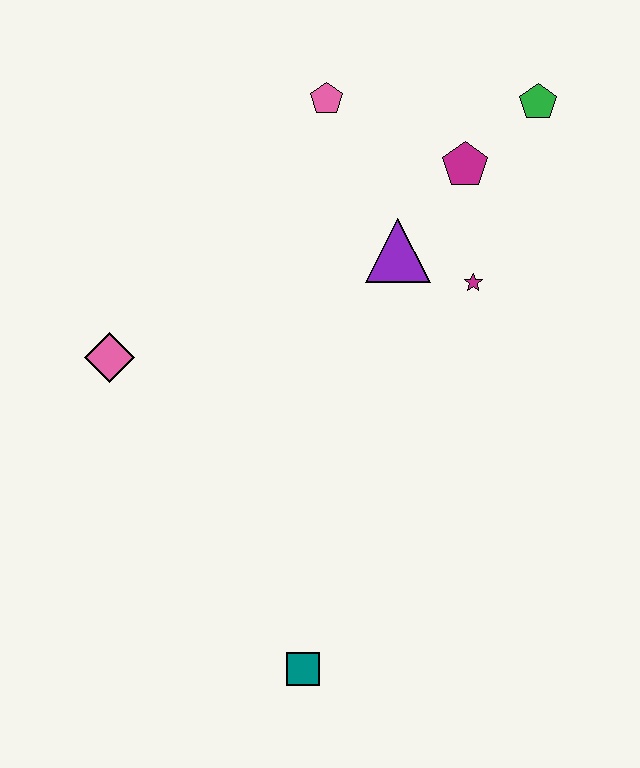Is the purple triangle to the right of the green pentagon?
No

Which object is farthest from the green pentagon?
The teal square is farthest from the green pentagon.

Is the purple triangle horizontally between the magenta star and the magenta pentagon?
No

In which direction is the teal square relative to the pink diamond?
The teal square is below the pink diamond.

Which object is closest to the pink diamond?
The purple triangle is closest to the pink diamond.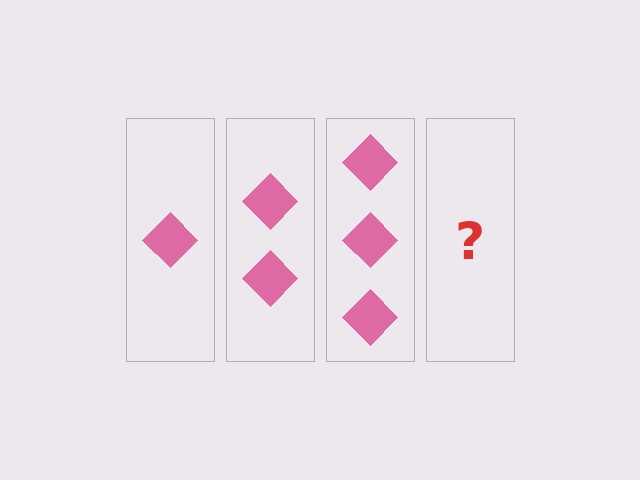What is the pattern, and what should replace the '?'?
The pattern is that each step adds one more diamond. The '?' should be 4 diamonds.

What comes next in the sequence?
The next element should be 4 diamonds.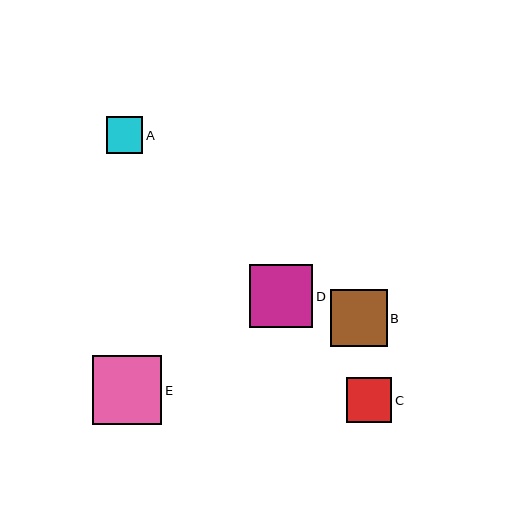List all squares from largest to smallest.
From largest to smallest: E, D, B, C, A.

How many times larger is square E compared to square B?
Square E is approximately 1.2 times the size of square B.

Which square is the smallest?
Square A is the smallest with a size of approximately 36 pixels.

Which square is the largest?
Square E is the largest with a size of approximately 69 pixels.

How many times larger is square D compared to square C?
Square D is approximately 1.4 times the size of square C.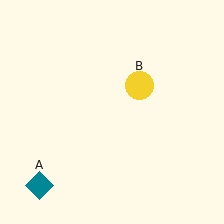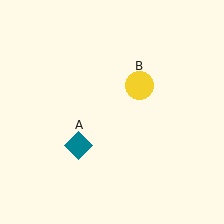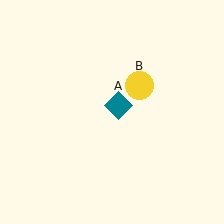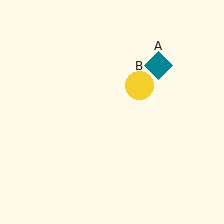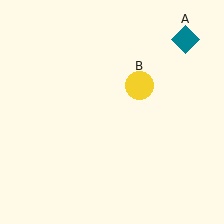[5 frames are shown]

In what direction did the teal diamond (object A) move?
The teal diamond (object A) moved up and to the right.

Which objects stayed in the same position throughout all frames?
Yellow circle (object B) remained stationary.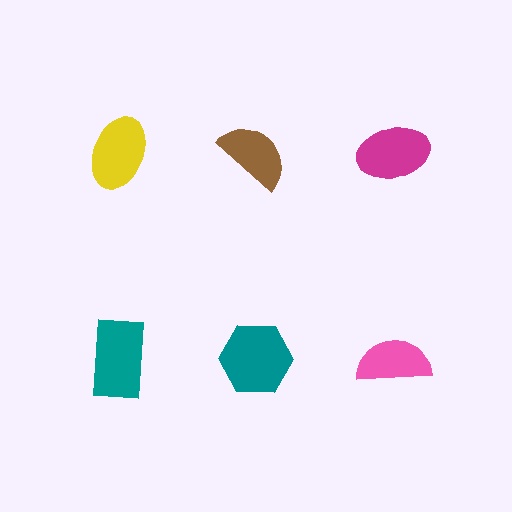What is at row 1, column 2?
A brown semicircle.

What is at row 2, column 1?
A teal rectangle.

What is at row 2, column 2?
A teal hexagon.